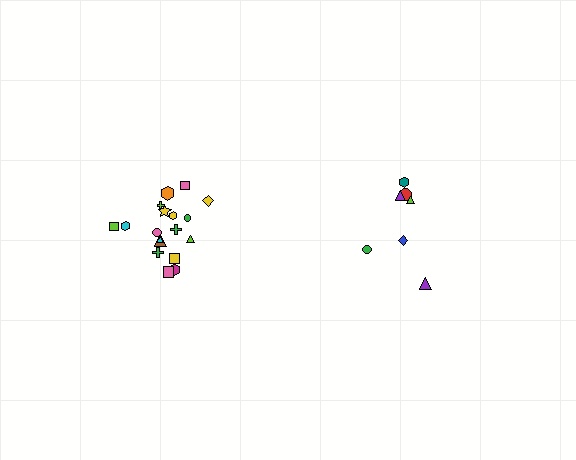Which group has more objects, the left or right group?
The left group.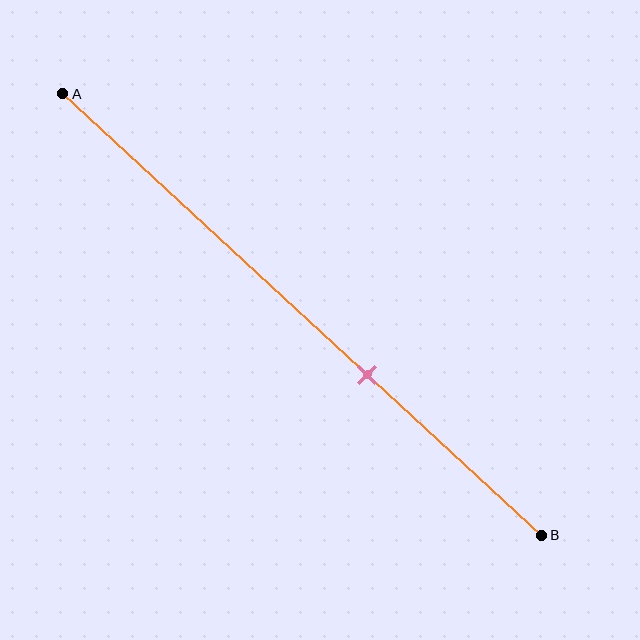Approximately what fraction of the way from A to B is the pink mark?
The pink mark is approximately 65% of the way from A to B.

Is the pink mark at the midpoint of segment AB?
No, the mark is at about 65% from A, not at the 50% midpoint.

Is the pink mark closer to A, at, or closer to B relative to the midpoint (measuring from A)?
The pink mark is closer to point B than the midpoint of segment AB.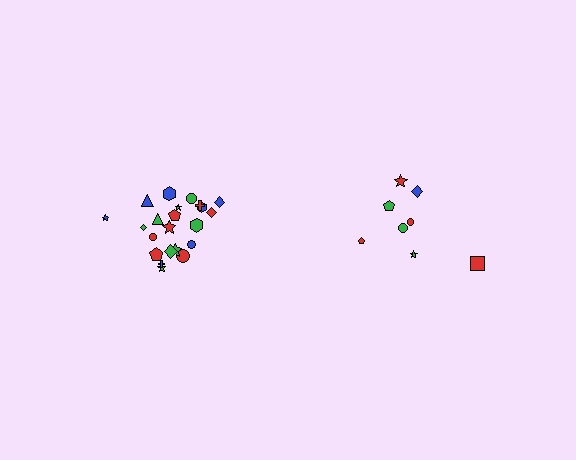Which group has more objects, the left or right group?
The left group.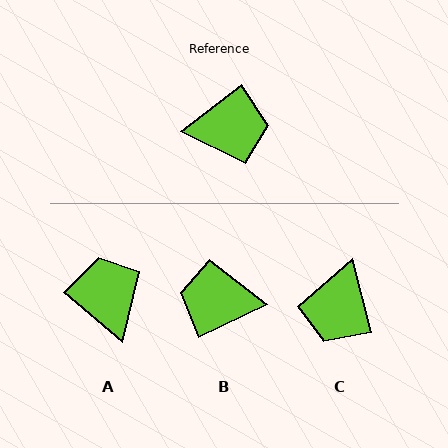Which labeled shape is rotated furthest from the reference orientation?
B, about 169 degrees away.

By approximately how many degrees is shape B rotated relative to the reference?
Approximately 169 degrees counter-clockwise.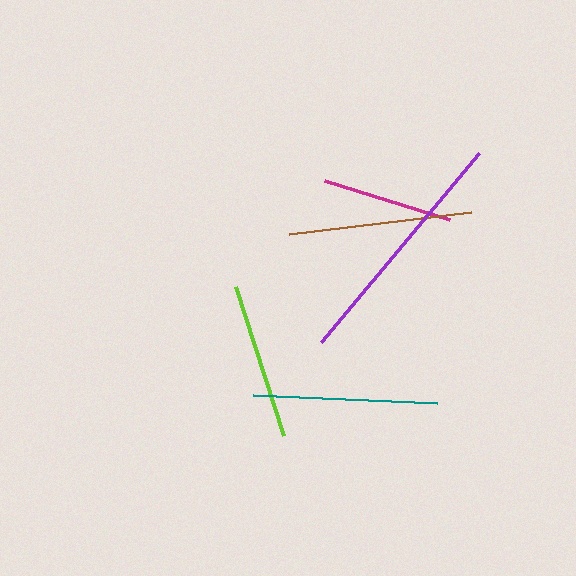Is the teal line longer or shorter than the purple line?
The purple line is longer than the teal line.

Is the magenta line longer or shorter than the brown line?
The brown line is longer than the magenta line.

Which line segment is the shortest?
The magenta line is the shortest at approximately 131 pixels.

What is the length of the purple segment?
The purple segment is approximately 246 pixels long.